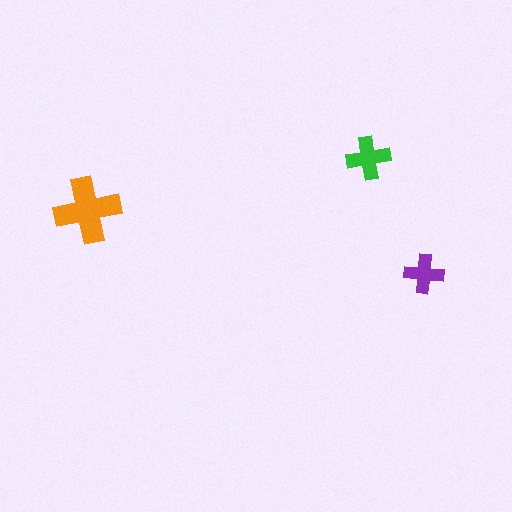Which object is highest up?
The green cross is topmost.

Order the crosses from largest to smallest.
the orange one, the green one, the purple one.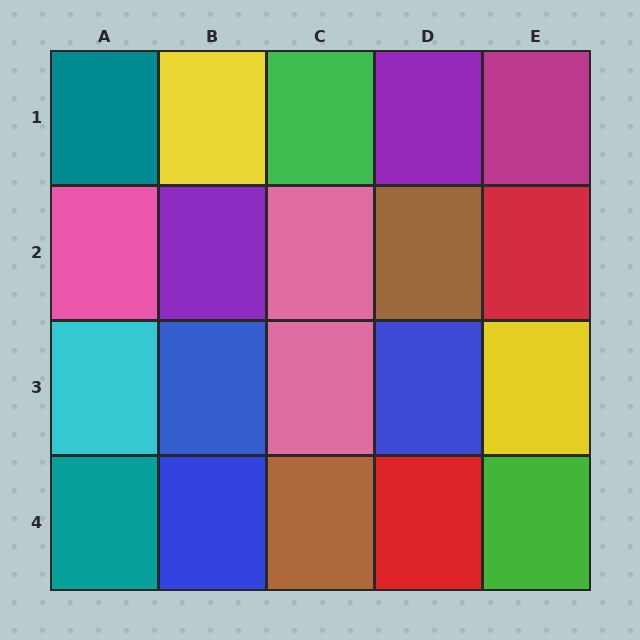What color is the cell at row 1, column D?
Purple.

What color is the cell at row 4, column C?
Brown.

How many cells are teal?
2 cells are teal.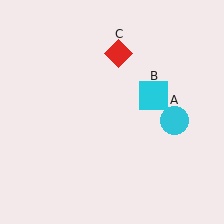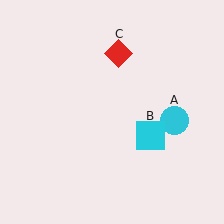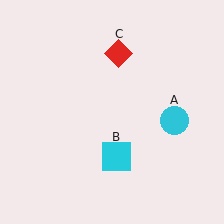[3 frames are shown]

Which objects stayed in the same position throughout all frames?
Cyan circle (object A) and red diamond (object C) remained stationary.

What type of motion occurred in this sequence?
The cyan square (object B) rotated clockwise around the center of the scene.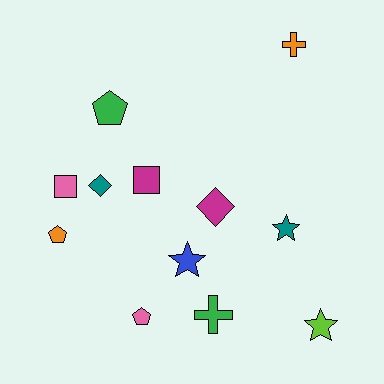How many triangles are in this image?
There are no triangles.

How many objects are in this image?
There are 12 objects.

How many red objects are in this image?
There are no red objects.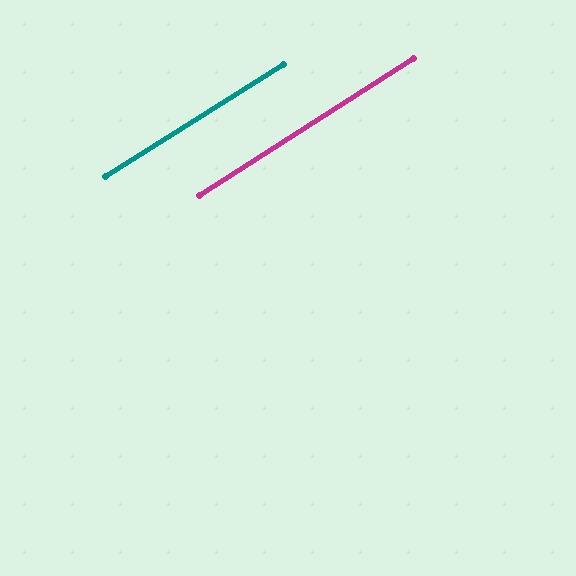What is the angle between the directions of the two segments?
Approximately 0 degrees.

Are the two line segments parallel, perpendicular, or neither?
Parallel — their directions differ by only 0.5°.